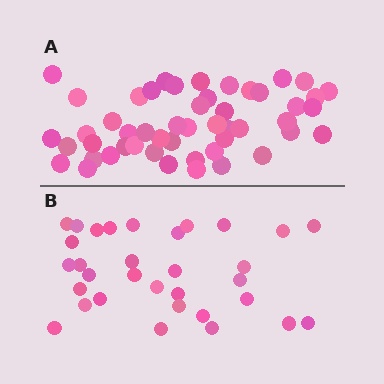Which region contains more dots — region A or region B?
Region A (the top region) has more dots.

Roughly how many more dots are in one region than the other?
Region A has approximately 20 more dots than region B.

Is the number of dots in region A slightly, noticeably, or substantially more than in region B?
Region A has substantially more. The ratio is roughly 1.6 to 1.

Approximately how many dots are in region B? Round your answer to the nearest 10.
About 30 dots. (The exact count is 32, which rounds to 30.)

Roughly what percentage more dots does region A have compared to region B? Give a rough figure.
About 55% more.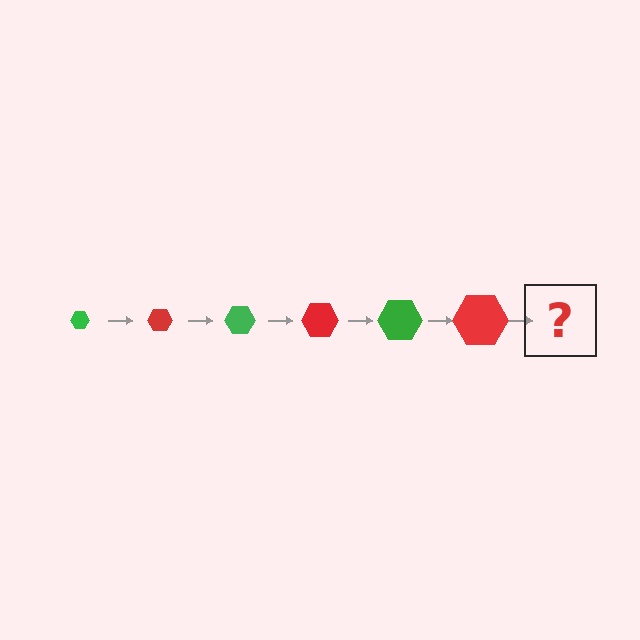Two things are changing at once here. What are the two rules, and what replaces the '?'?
The two rules are that the hexagon grows larger each step and the color cycles through green and red. The '?' should be a green hexagon, larger than the previous one.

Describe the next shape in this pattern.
It should be a green hexagon, larger than the previous one.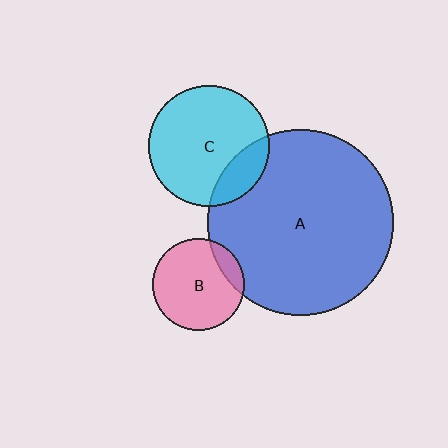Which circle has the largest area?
Circle A (blue).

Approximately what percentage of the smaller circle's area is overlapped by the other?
Approximately 20%.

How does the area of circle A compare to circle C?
Approximately 2.4 times.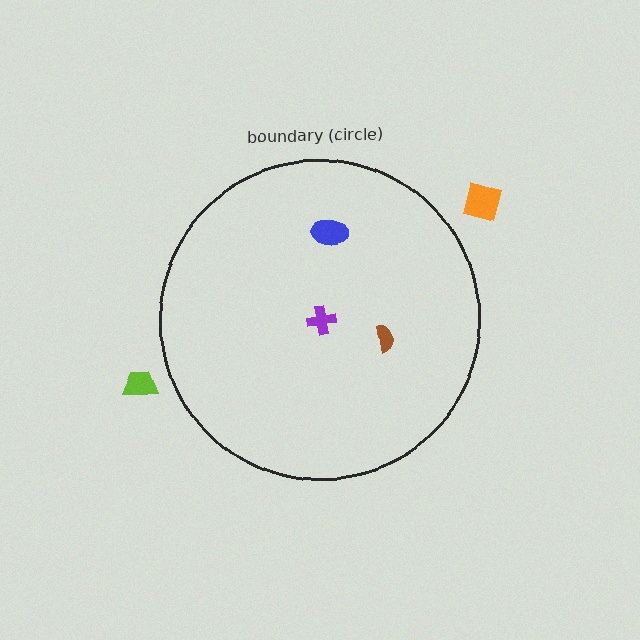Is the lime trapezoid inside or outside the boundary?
Outside.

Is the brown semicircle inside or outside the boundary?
Inside.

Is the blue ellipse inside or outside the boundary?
Inside.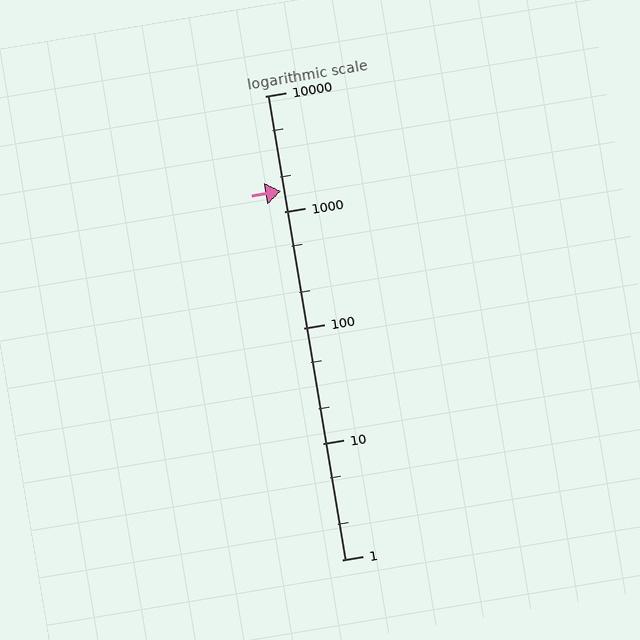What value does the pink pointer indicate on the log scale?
The pointer indicates approximately 1500.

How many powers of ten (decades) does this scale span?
The scale spans 4 decades, from 1 to 10000.